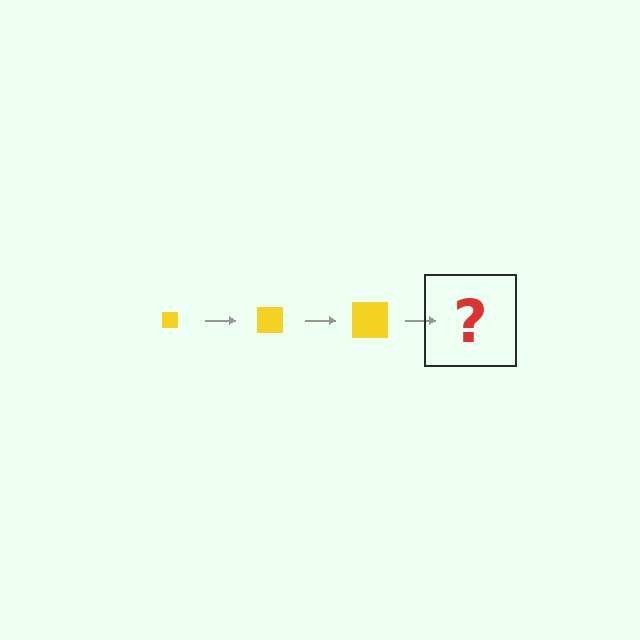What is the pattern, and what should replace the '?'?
The pattern is that the square gets progressively larger each step. The '?' should be a yellow square, larger than the previous one.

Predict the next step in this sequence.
The next step is a yellow square, larger than the previous one.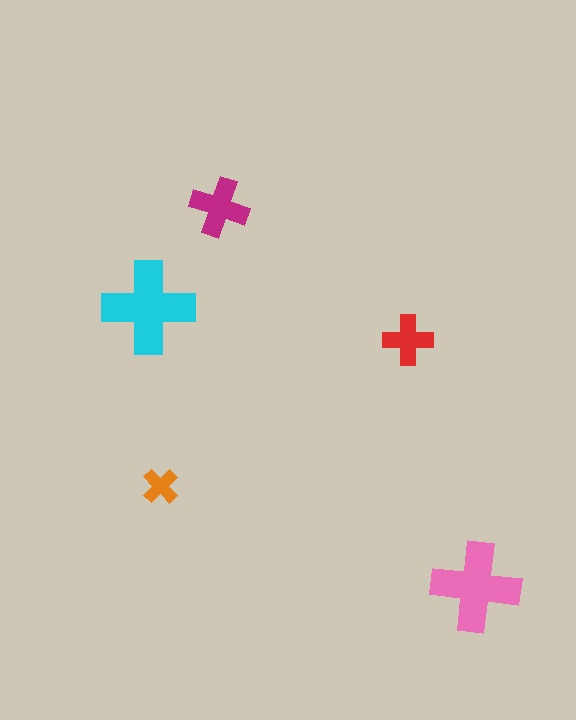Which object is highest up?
The magenta cross is topmost.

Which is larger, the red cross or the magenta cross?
The magenta one.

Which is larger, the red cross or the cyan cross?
The cyan one.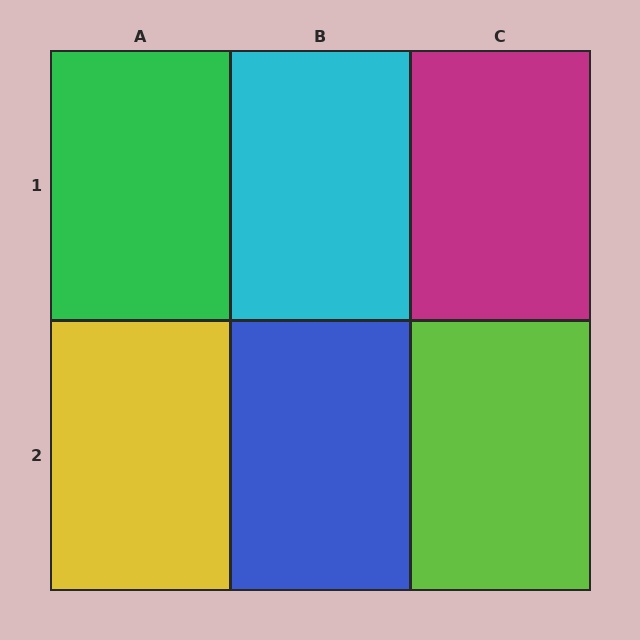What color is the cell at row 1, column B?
Cyan.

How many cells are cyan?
1 cell is cyan.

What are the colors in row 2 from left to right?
Yellow, blue, lime.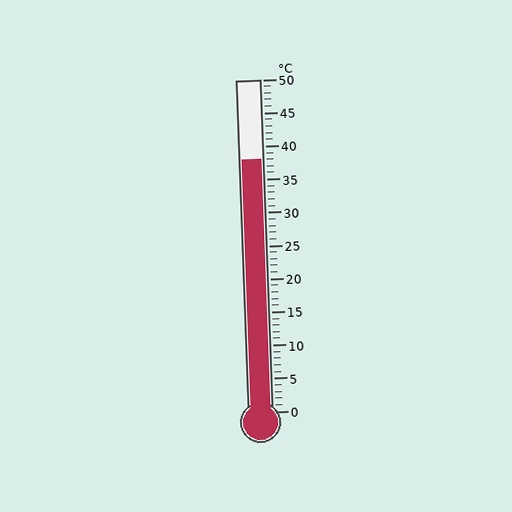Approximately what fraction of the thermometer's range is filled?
The thermometer is filled to approximately 75% of its range.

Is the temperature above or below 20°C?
The temperature is above 20°C.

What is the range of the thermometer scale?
The thermometer scale ranges from 0°C to 50°C.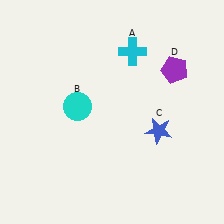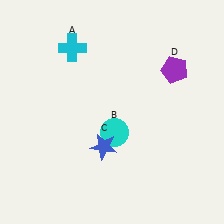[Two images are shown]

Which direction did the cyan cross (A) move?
The cyan cross (A) moved left.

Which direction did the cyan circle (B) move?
The cyan circle (B) moved right.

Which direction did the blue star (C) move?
The blue star (C) moved left.